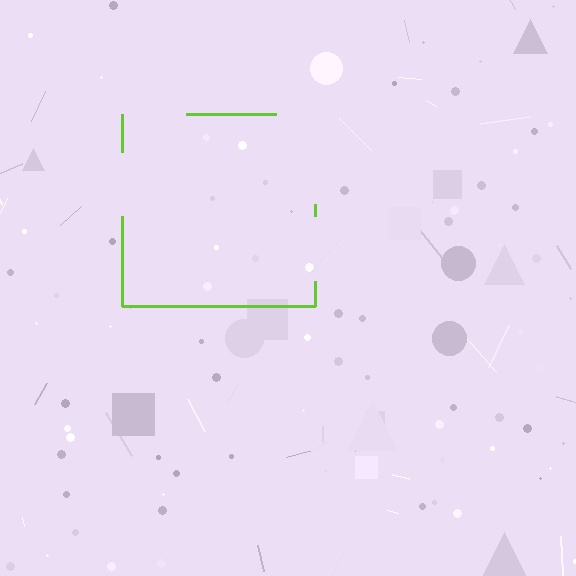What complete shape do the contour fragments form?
The contour fragments form a square.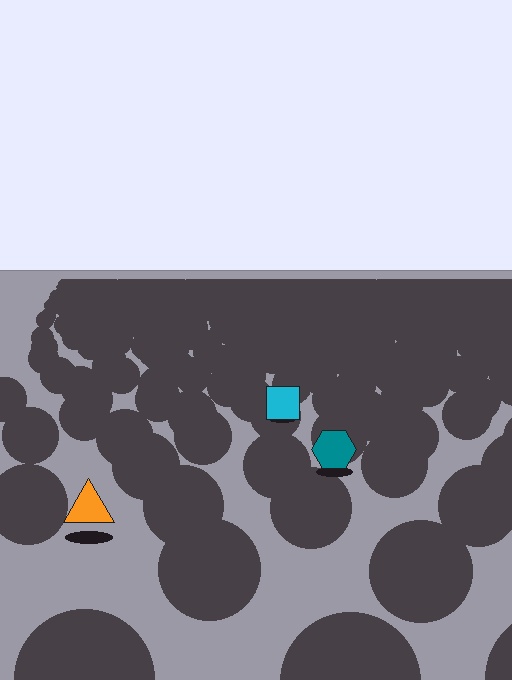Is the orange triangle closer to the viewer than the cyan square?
Yes. The orange triangle is closer — you can tell from the texture gradient: the ground texture is coarser near it.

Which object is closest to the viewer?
The orange triangle is closest. The texture marks near it are larger and more spread out.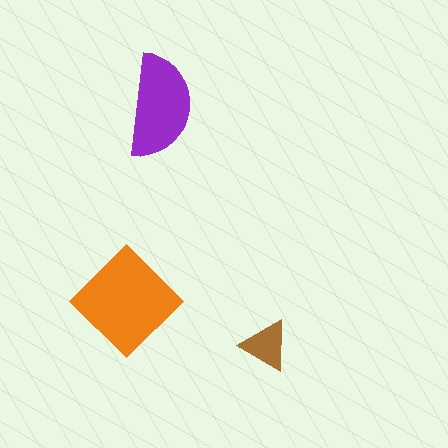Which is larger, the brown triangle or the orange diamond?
The orange diamond.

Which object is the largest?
The orange diamond.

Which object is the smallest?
The brown triangle.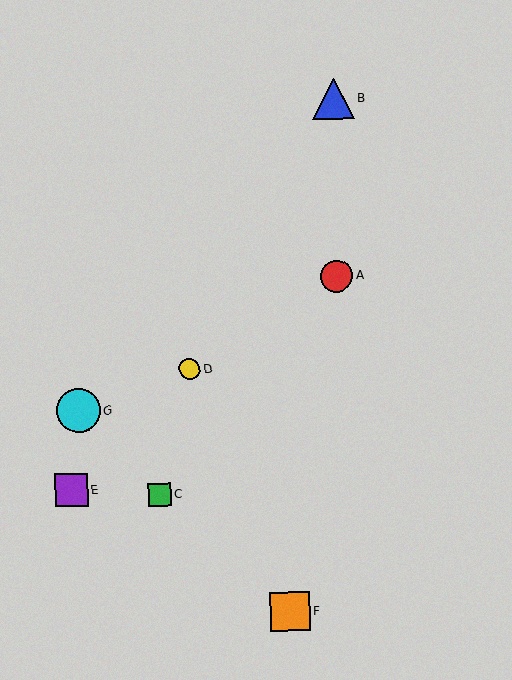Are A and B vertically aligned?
Yes, both are at x≈337.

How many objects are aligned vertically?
2 objects (A, B) are aligned vertically.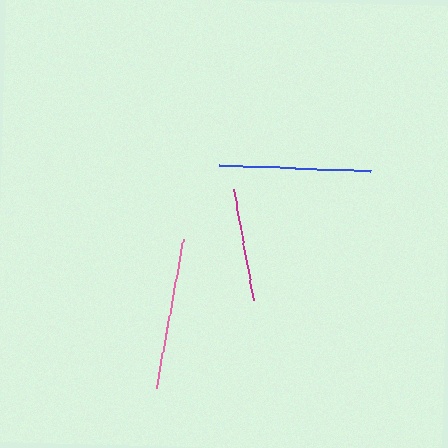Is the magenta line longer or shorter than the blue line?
The blue line is longer than the magenta line.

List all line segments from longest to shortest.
From longest to shortest: blue, pink, magenta.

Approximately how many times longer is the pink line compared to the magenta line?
The pink line is approximately 1.3 times the length of the magenta line.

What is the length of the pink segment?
The pink segment is approximately 151 pixels long.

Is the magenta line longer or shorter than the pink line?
The pink line is longer than the magenta line.